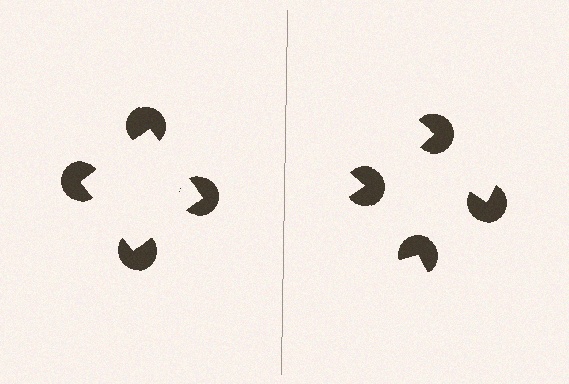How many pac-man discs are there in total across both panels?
8 — 4 on each side.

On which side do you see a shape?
An illusory square appears on the left side. On the right side the wedge cuts are rotated, so no coherent shape forms.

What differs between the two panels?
The pac-man discs are positioned identically on both sides; only the wedge orientations differ. On the left they align to a square; on the right they are misaligned.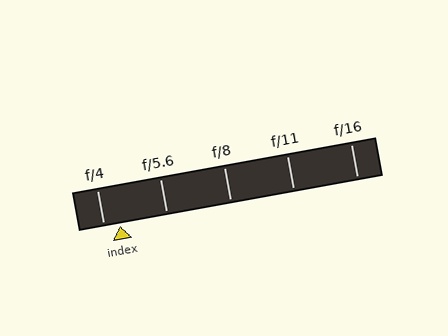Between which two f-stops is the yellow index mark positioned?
The index mark is between f/4 and f/5.6.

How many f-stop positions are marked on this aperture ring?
There are 5 f-stop positions marked.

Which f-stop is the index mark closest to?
The index mark is closest to f/4.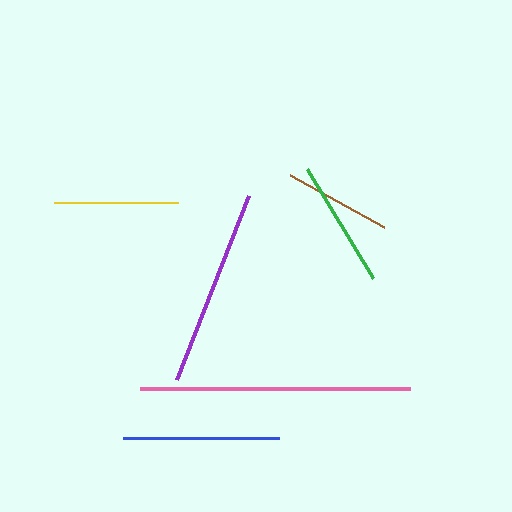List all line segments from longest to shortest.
From longest to shortest: pink, purple, blue, green, yellow, brown.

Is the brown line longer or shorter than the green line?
The green line is longer than the brown line.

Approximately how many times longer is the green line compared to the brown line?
The green line is approximately 1.2 times the length of the brown line.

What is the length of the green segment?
The green segment is approximately 127 pixels long.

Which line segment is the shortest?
The brown line is the shortest at approximately 107 pixels.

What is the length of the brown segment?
The brown segment is approximately 107 pixels long.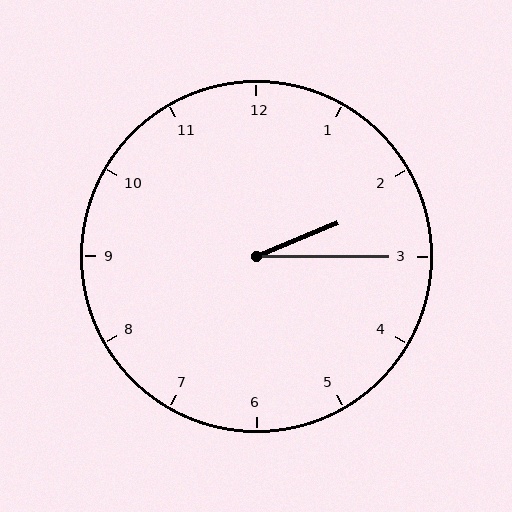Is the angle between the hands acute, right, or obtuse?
It is acute.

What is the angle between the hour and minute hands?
Approximately 22 degrees.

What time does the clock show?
2:15.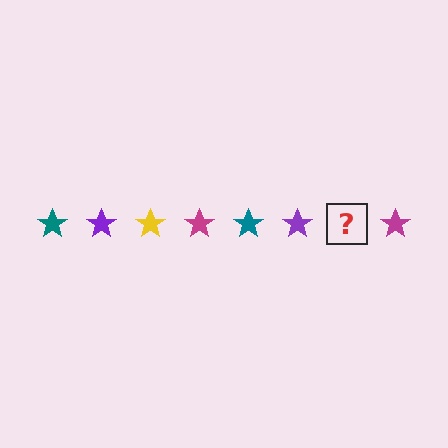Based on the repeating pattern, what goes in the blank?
The blank should be a yellow star.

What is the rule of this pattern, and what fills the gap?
The rule is that the pattern cycles through teal, purple, yellow, magenta stars. The gap should be filled with a yellow star.